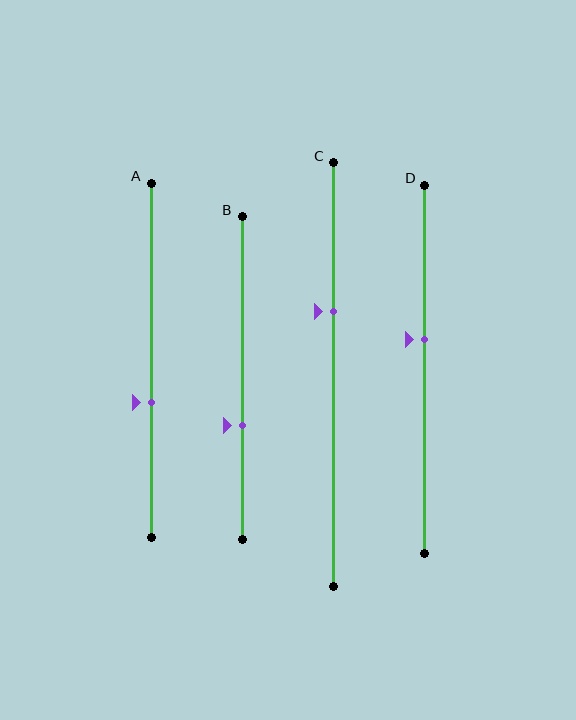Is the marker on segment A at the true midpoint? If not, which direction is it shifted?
No, the marker on segment A is shifted downward by about 12% of the segment length.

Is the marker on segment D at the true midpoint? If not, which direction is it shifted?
No, the marker on segment D is shifted upward by about 8% of the segment length.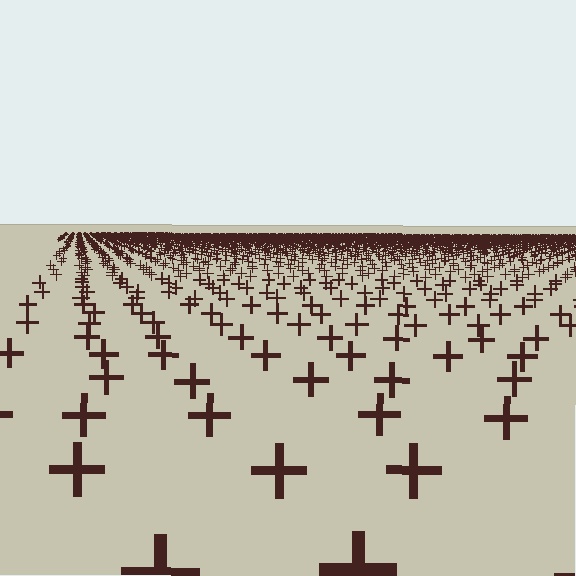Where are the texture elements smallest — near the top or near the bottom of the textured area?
Near the top.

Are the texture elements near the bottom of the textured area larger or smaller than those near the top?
Larger. Near the bottom, elements are closer to the viewer and appear at a bigger on-screen size.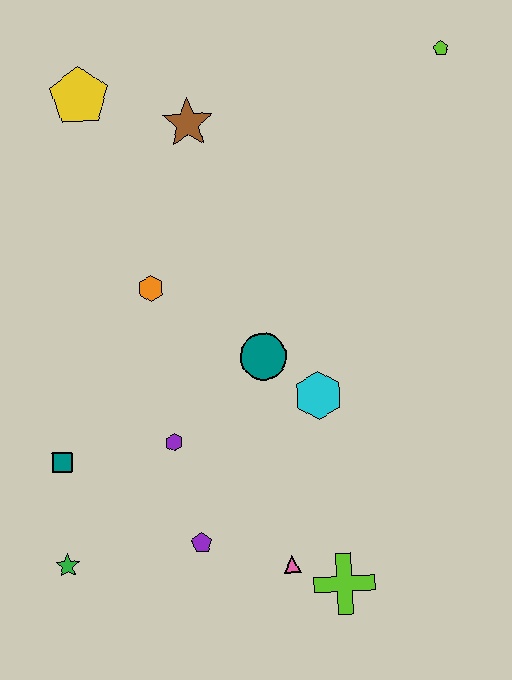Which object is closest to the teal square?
The green star is closest to the teal square.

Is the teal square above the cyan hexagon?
No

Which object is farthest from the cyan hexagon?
The yellow pentagon is farthest from the cyan hexagon.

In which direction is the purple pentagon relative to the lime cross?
The purple pentagon is to the left of the lime cross.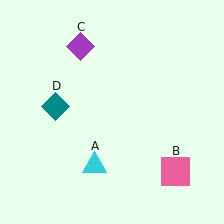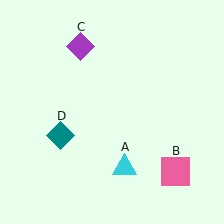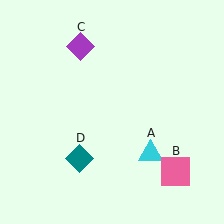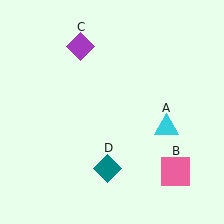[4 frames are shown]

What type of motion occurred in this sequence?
The cyan triangle (object A), teal diamond (object D) rotated counterclockwise around the center of the scene.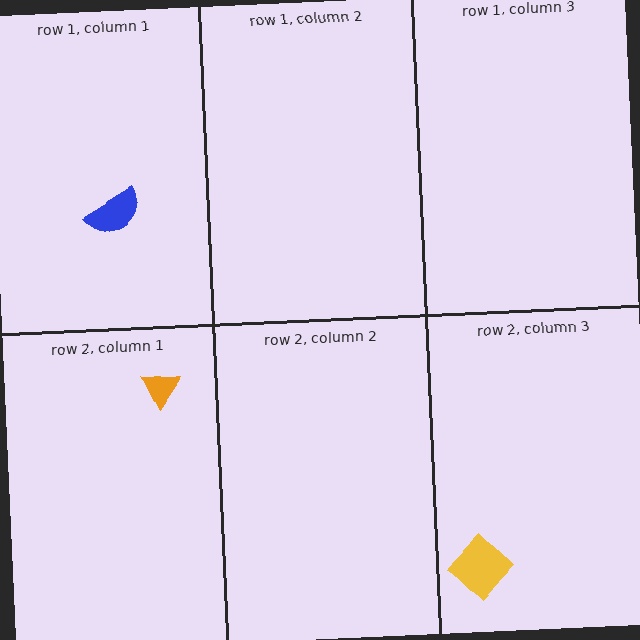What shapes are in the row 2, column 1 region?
The orange triangle.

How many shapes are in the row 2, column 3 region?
1.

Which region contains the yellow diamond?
The row 2, column 3 region.